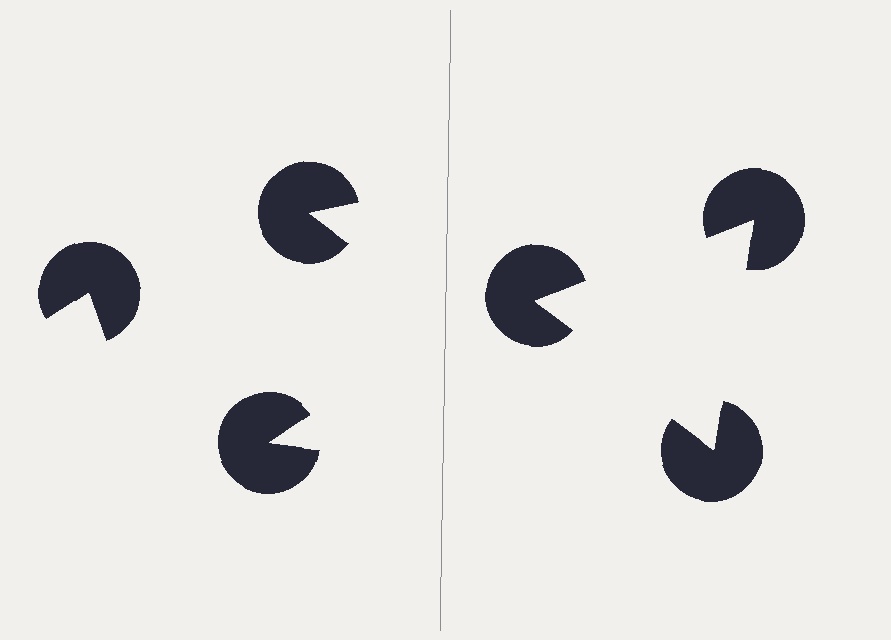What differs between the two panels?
The pac-man discs are positioned identically on both sides; only the wedge orientations differ. On the right they align to a triangle; on the left they are misaligned.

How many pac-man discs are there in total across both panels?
6 — 3 on each side.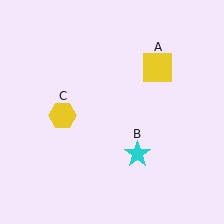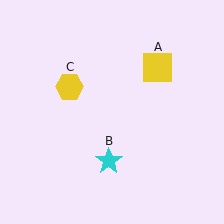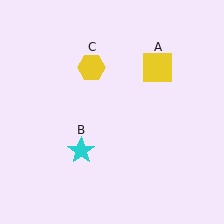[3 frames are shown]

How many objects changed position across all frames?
2 objects changed position: cyan star (object B), yellow hexagon (object C).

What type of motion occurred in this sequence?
The cyan star (object B), yellow hexagon (object C) rotated clockwise around the center of the scene.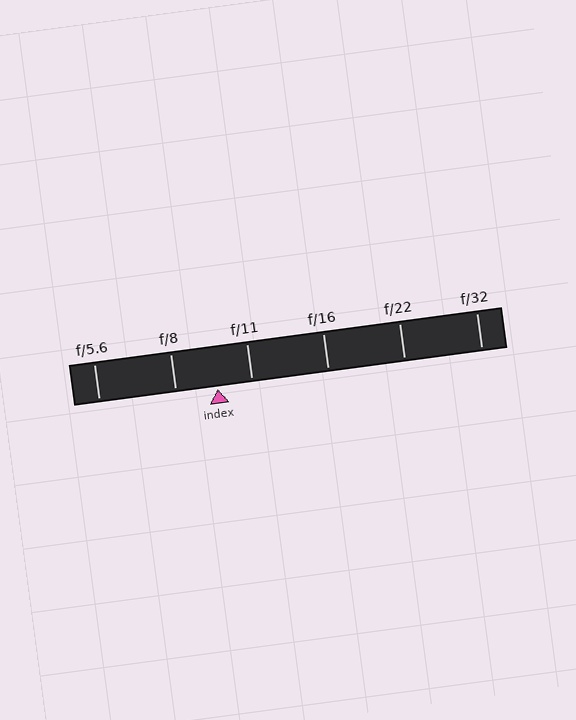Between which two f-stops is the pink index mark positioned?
The index mark is between f/8 and f/11.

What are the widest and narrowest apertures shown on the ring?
The widest aperture shown is f/5.6 and the narrowest is f/32.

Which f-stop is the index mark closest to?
The index mark is closest to f/11.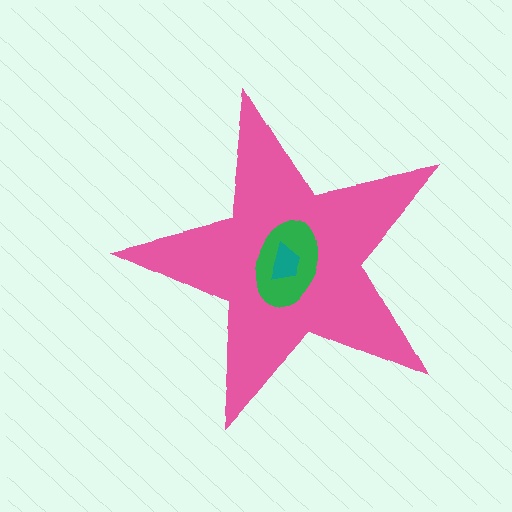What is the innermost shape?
The teal trapezoid.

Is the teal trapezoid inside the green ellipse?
Yes.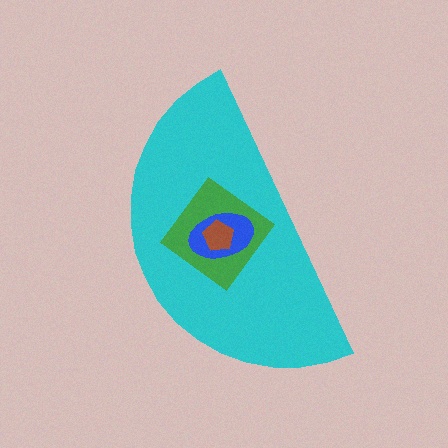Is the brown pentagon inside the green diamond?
Yes.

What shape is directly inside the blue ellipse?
The brown pentagon.